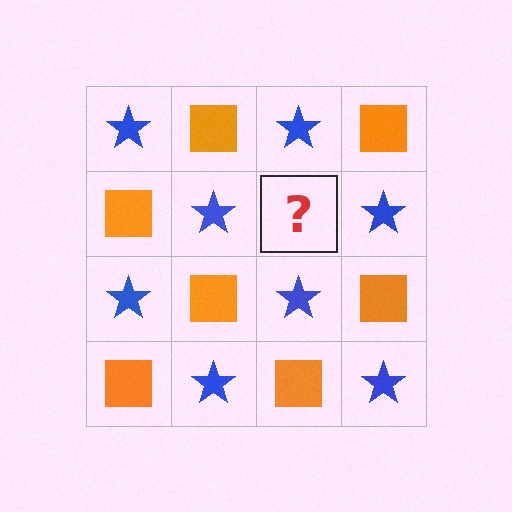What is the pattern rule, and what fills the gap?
The rule is that it alternates blue star and orange square in a checkerboard pattern. The gap should be filled with an orange square.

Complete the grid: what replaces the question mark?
The question mark should be replaced with an orange square.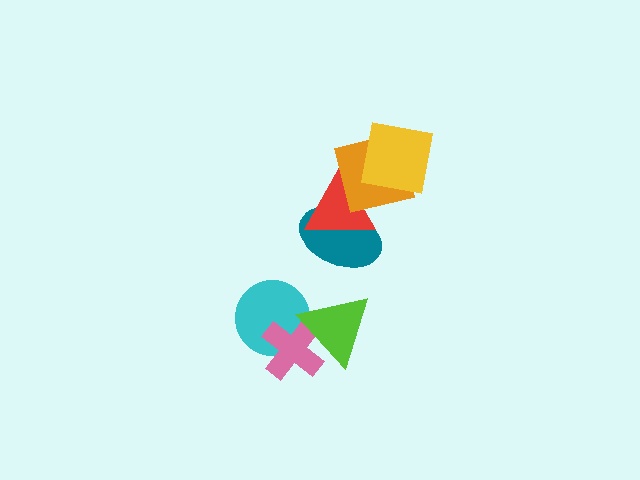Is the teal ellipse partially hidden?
Yes, it is partially covered by another shape.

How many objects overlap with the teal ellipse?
2 objects overlap with the teal ellipse.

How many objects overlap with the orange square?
3 objects overlap with the orange square.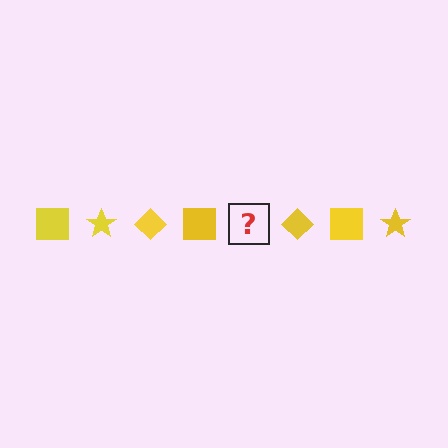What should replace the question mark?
The question mark should be replaced with a yellow star.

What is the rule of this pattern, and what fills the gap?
The rule is that the pattern cycles through square, star, diamond shapes in yellow. The gap should be filled with a yellow star.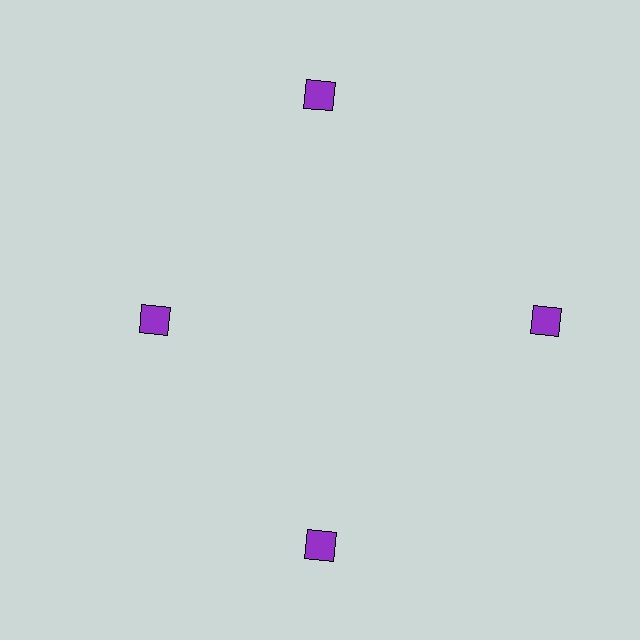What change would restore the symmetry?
The symmetry would be restored by moving it outward, back onto the ring so that all 4 squares sit at equal angles and equal distance from the center.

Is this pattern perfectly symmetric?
No. The 4 purple squares are arranged in a ring, but one element near the 9 o'clock position is pulled inward toward the center, breaking the 4-fold rotational symmetry.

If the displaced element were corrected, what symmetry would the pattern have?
It would have 4-fold rotational symmetry — the pattern would map onto itself every 90 degrees.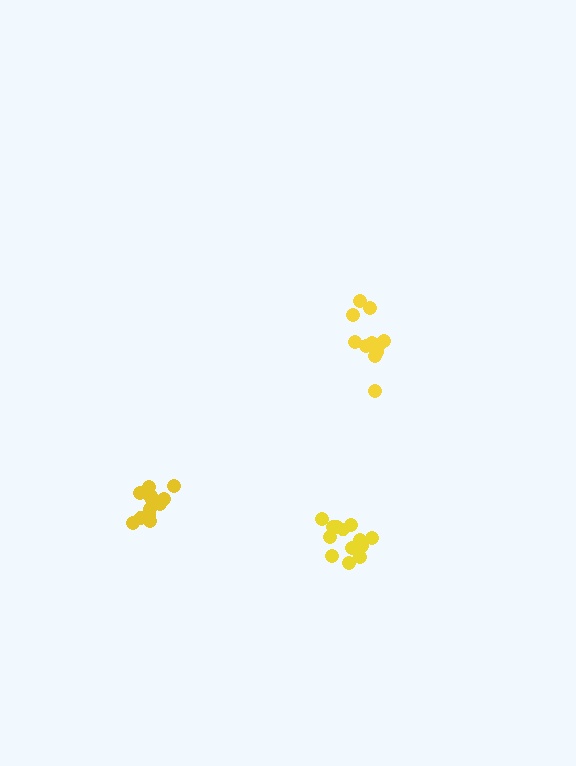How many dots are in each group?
Group 1: 12 dots, Group 2: 13 dots, Group 3: 12 dots (37 total).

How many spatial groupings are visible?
There are 3 spatial groupings.